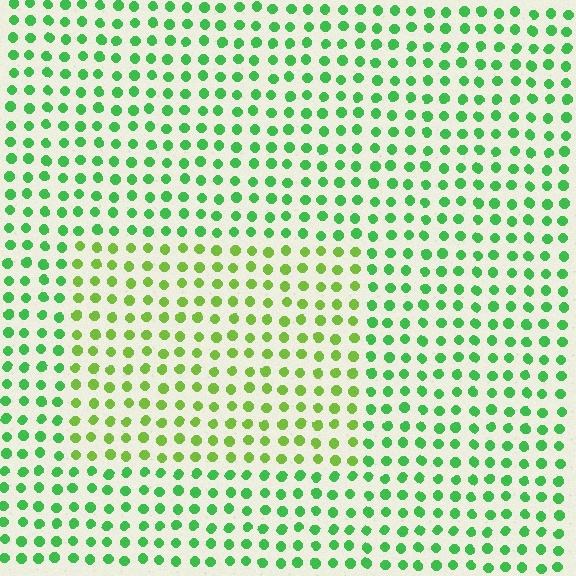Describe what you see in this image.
The image is filled with small green elements in a uniform arrangement. A rectangle-shaped region is visible where the elements are tinted to a slightly different hue, forming a subtle color boundary.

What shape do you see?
I see a rectangle.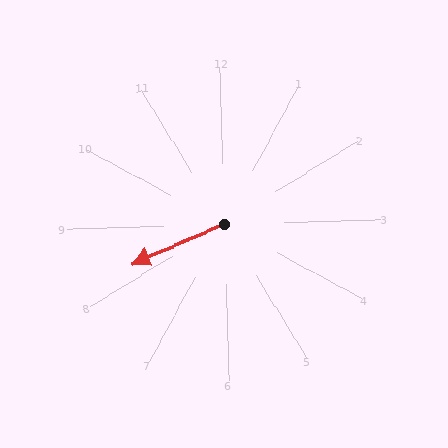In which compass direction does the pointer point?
West.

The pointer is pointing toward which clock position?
Roughly 8 o'clock.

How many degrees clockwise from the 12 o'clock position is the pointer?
Approximately 248 degrees.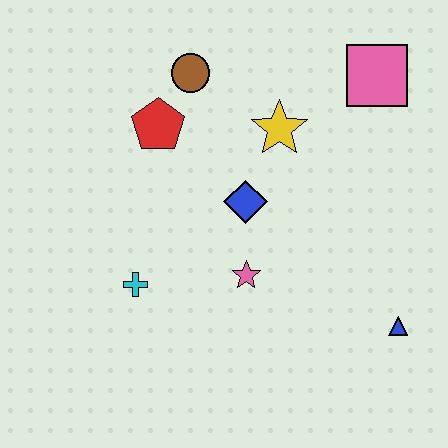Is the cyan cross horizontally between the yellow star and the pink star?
No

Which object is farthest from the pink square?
The cyan cross is farthest from the pink square.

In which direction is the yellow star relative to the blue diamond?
The yellow star is above the blue diamond.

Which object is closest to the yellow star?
The blue diamond is closest to the yellow star.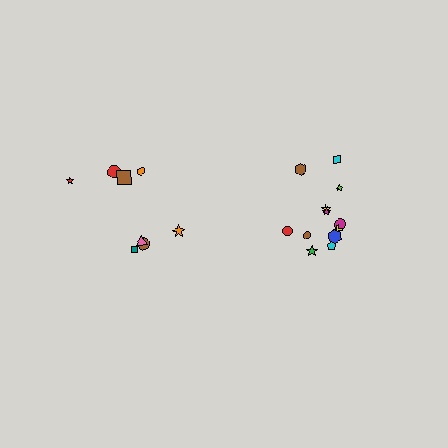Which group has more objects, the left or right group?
The right group.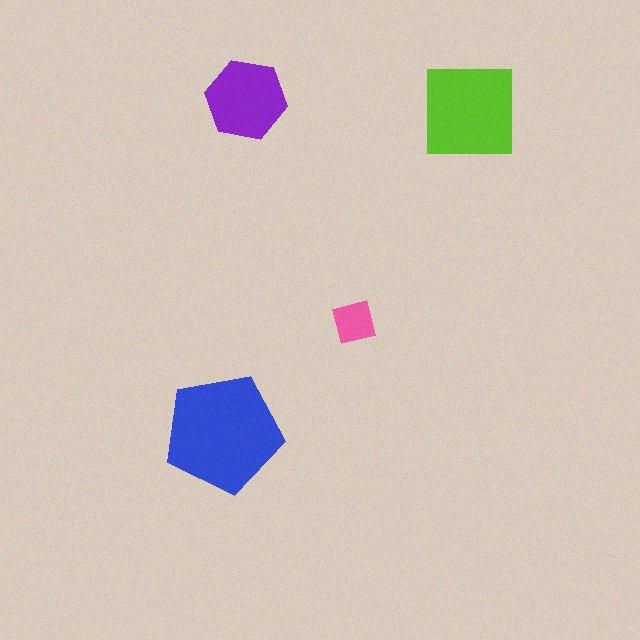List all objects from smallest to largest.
The pink square, the purple hexagon, the lime square, the blue pentagon.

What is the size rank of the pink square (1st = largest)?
4th.